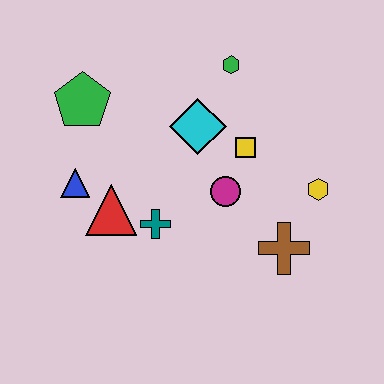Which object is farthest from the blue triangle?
The yellow hexagon is farthest from the blue triangle.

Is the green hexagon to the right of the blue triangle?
Yes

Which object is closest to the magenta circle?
The yellow square is closest to the magenta circle.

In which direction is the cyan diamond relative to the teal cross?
The cyan diamond is above the teal cross.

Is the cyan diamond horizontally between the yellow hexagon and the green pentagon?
Yes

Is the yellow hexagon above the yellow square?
No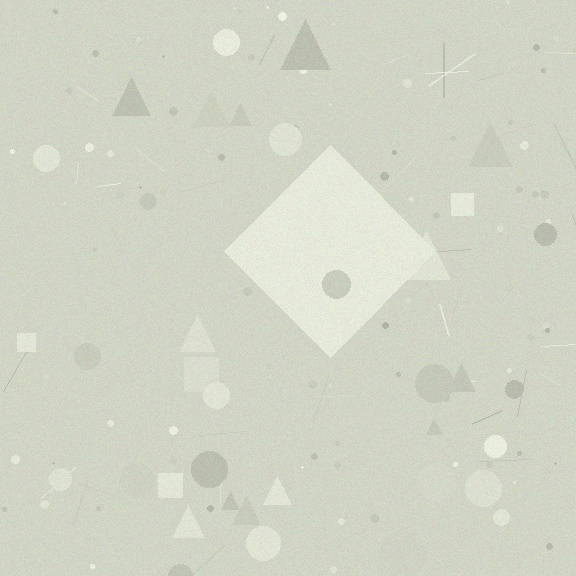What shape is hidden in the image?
A diamond is hidden in the image.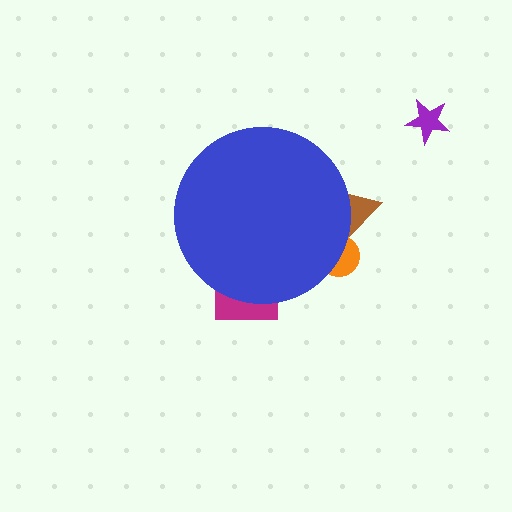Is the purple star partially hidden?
No, the purple star is fully visible.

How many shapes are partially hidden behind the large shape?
3 shapes are partially hidden.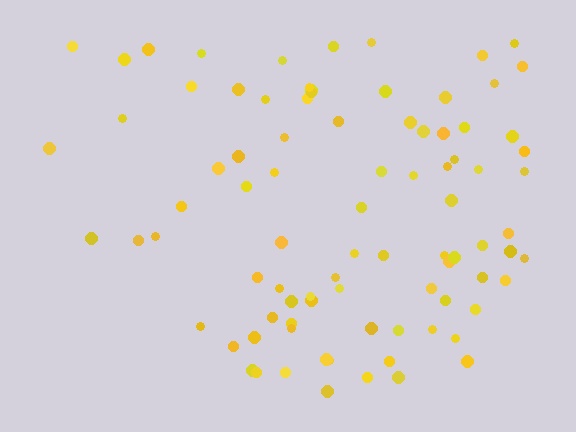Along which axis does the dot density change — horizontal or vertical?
Horizontal.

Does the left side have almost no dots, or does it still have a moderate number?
Still a moderate number, just noticeably fewer than the right.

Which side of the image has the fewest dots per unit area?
The left.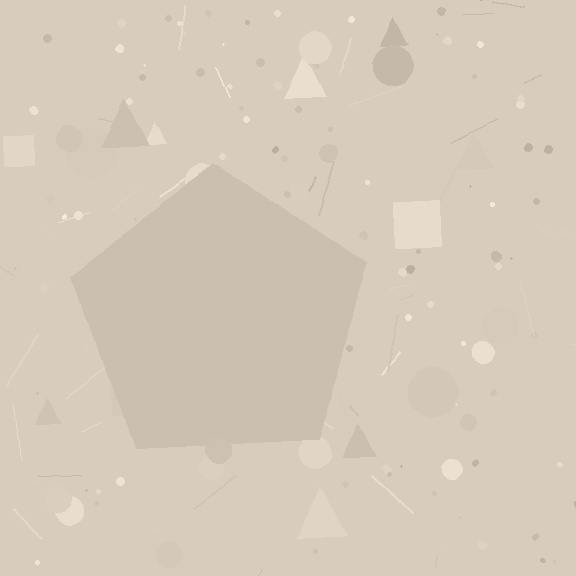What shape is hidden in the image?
A pentagon is hidden in the image.